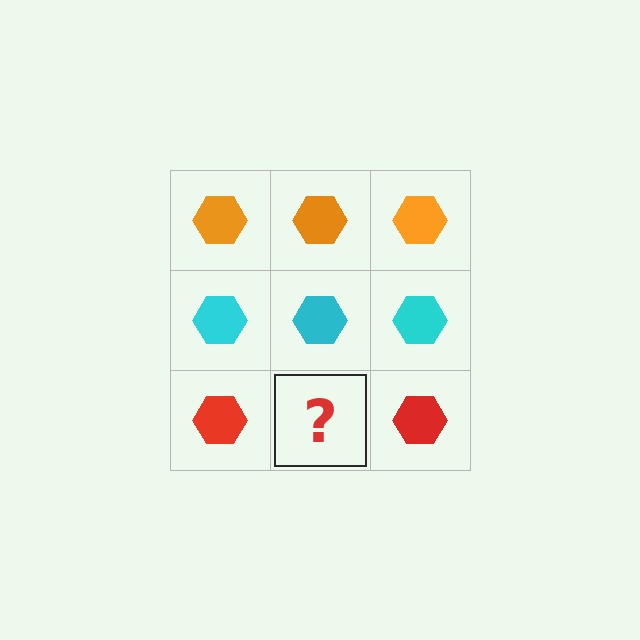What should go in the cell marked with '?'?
The missing cell should contain a red hexagon.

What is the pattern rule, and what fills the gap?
The rule is that each row has a consistent color. The gap should be filled with a red hexagon.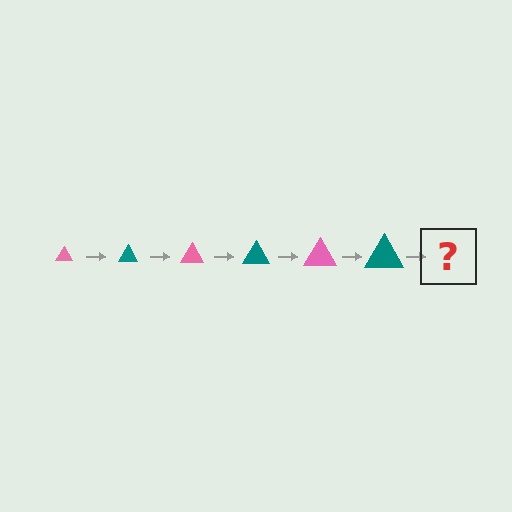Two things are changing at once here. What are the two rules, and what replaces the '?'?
The two rules are that the triangle grows larger each step and the color cycles through pink and teal. The '?' should be a pink triangle, larger than the previous one.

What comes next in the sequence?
The next element should be a pink triangle, larger than the previous one.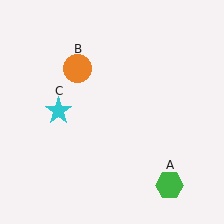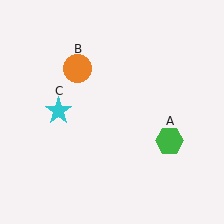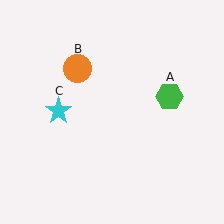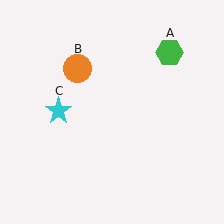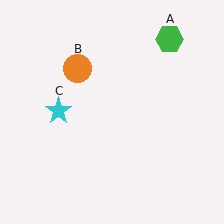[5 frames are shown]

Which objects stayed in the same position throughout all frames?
Orange circle (object B) and cyan star (object C) remained stationary.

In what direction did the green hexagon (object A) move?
The green hexagon (object A) moved up.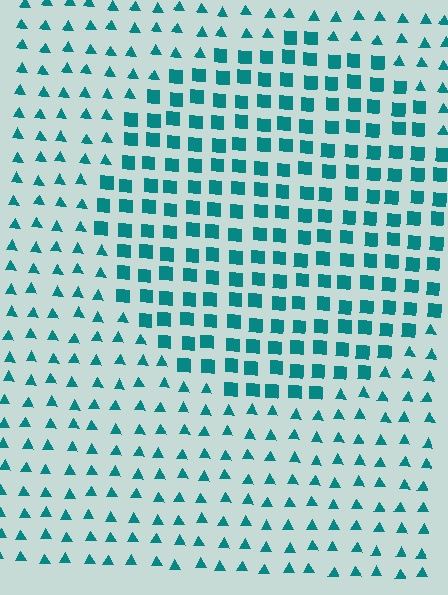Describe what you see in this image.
The image is filled with small teal elements arranged in a uniform grid. A circle-shaped region contains squares, while the surrounding area contains triangles. The boundary is defined purely by the change in element shape.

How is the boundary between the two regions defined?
The boundary is defined by a change in element shape: squares inside vs. triangles outside. All elements share the same color and spacing.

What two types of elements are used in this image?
The image uses squares inside the circle region and triangles outside it.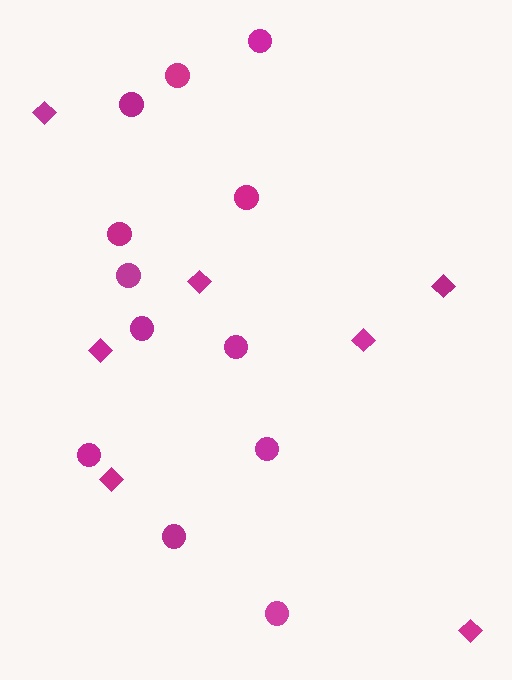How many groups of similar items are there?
There are 2 groups: one group of circles (12) and one group of diamonds (7).